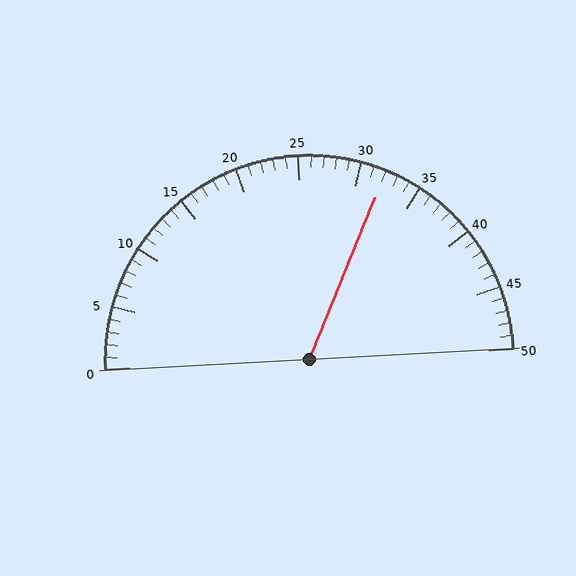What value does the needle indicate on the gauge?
The needle indicates approximately 32.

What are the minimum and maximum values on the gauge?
The gauge ranges from 0 to 50.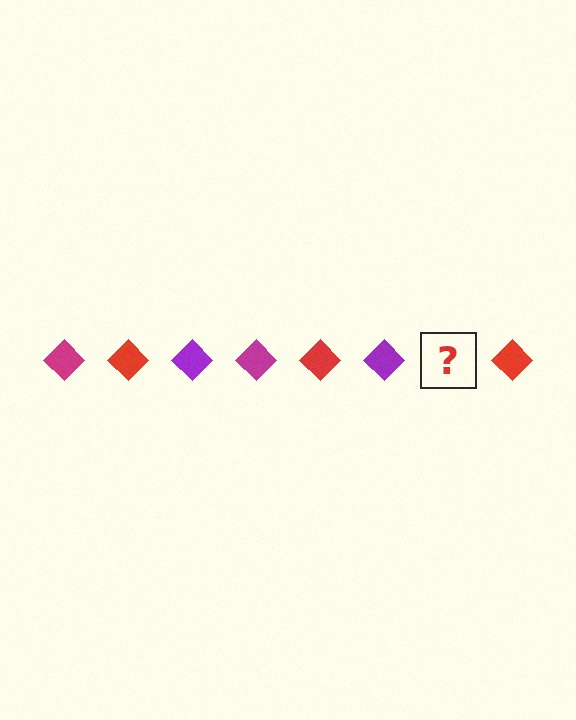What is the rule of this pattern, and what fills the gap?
The rule is that the pattern cycles through magenta, red, purple diamonds. The gap should be filled with a magenta diamond.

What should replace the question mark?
The question mark should be replaced with a magenta diamond.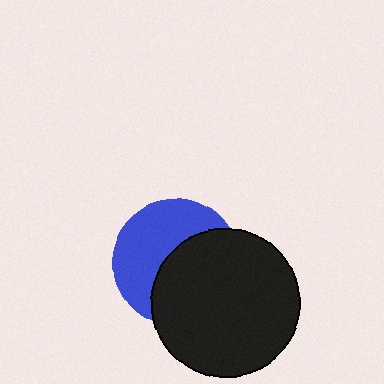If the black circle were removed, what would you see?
You would see the complete blue circle.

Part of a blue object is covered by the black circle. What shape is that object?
It is a circle.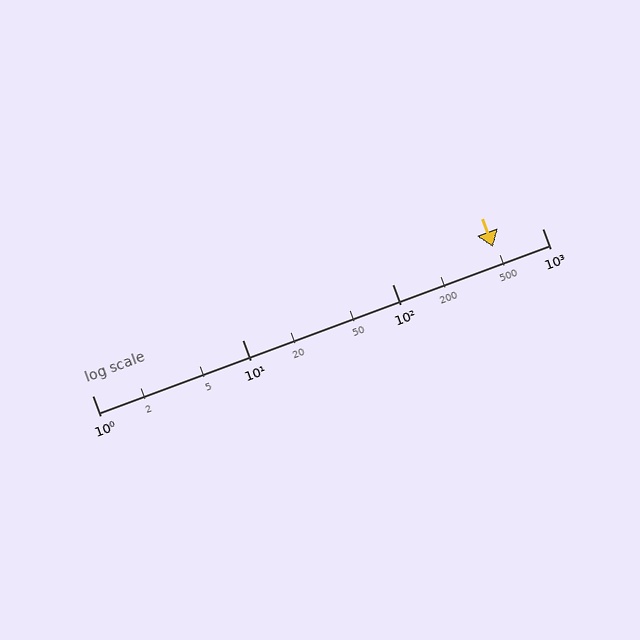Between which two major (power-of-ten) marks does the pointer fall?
The pointer is between 100 and 1000.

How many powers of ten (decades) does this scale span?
The scale spans 3 decades, from 1 to 1000.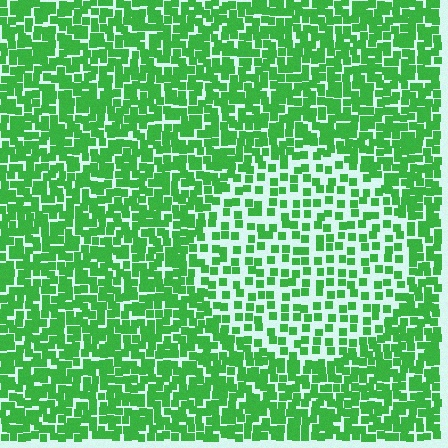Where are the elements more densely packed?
The elements are more densely packed outside the circle boundary.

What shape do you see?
I see a circle.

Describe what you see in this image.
The image contains small green elements arranged at two different densities. A circle-shaped region is visible where the elements are less densely packed than the surrounding area.